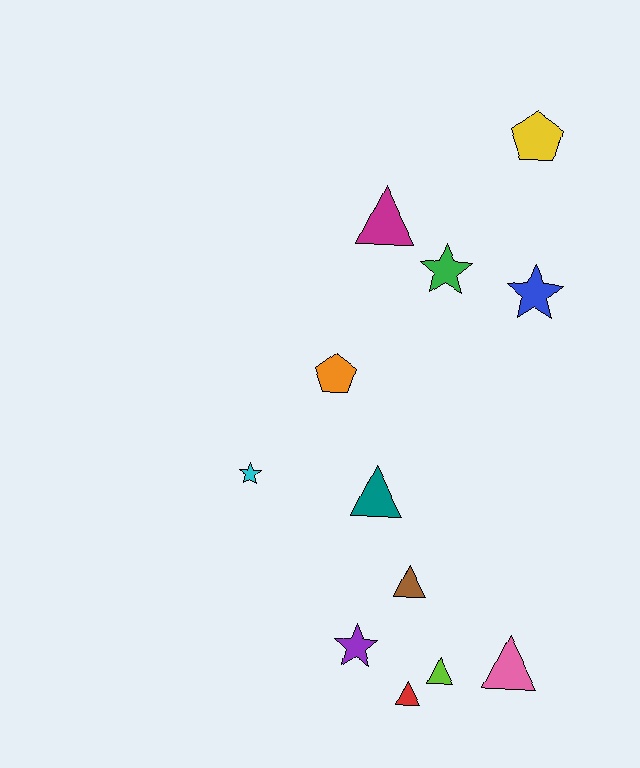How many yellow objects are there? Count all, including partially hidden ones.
There is 1 yellow object.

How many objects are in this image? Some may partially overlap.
There are 12 objects.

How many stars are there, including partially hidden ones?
There are 4 stars.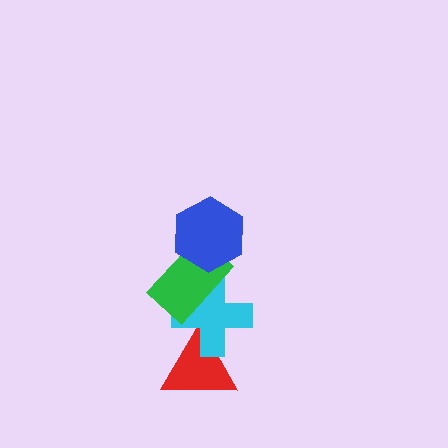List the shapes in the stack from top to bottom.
From top to bottom: the blue hexagon, the green rectangle, the cyan cross, the red triangle.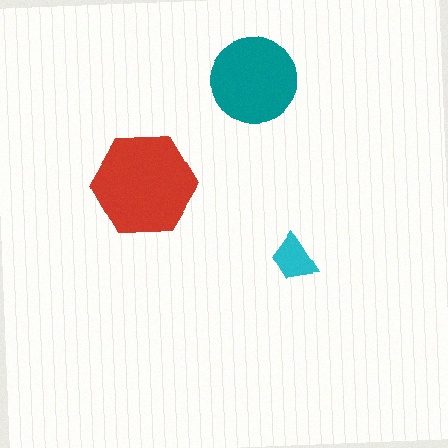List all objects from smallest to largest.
The cyan trapezoid, the teal circle, the red hexagon.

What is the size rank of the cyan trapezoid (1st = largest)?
3rd.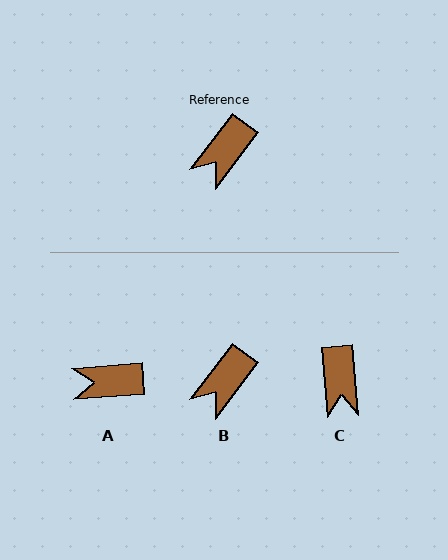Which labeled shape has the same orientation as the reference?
B.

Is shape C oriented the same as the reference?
No, it is off by about 42 degrees.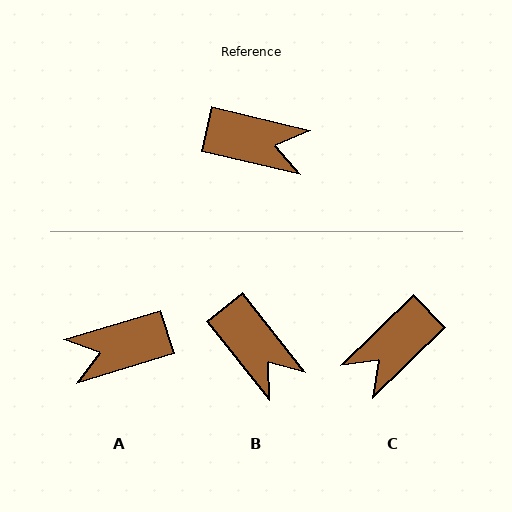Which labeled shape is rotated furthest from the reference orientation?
A, about 150 degrees away.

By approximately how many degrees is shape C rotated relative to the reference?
Approximately 122 degrees clockwise.